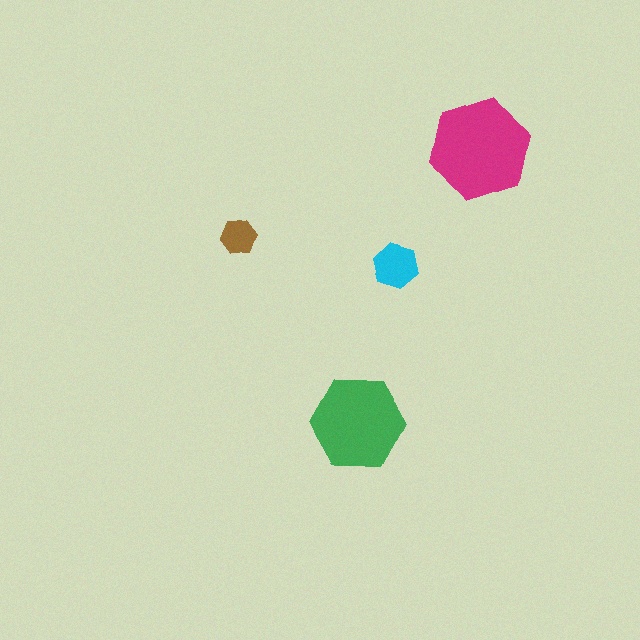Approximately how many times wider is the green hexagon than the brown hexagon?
About 2.5 times wider.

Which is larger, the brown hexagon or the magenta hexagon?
The magenta one.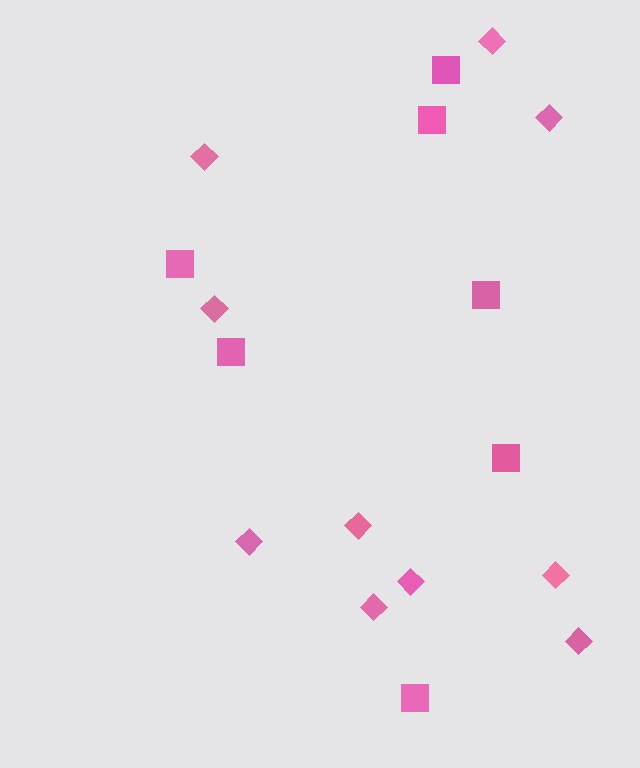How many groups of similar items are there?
There are 2 groups: one group of diamonds (10) and one group of squares (7).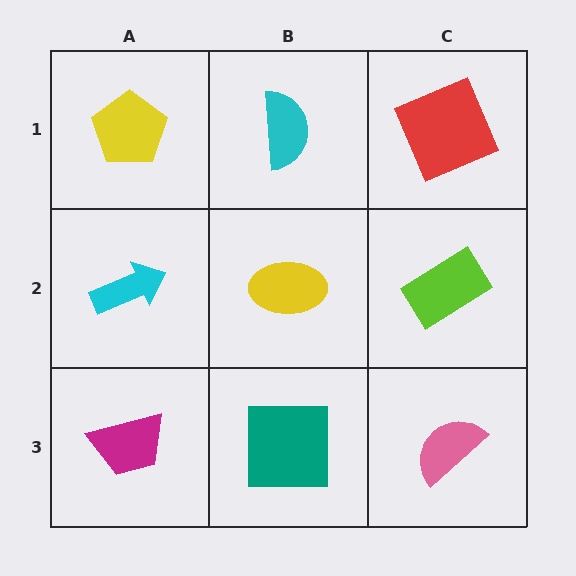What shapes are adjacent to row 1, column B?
A yellow ellipse (row 2, column B), a yellow pentagon (row 1, column A), a red square (row 1, column C).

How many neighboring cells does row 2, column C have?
3.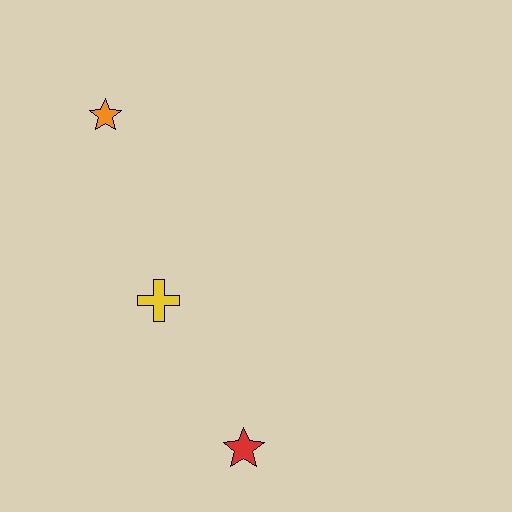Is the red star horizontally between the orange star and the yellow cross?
No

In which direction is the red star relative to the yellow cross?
The red star is below the yellow cross.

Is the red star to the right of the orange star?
Yes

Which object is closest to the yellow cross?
The red star is closest to the yellow cross.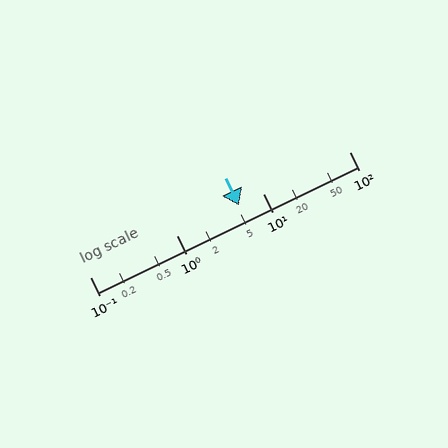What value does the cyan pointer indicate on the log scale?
The pointer indicates approximately 5.3.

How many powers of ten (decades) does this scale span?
The scale spans 3 decades, from 0.1 to 100.